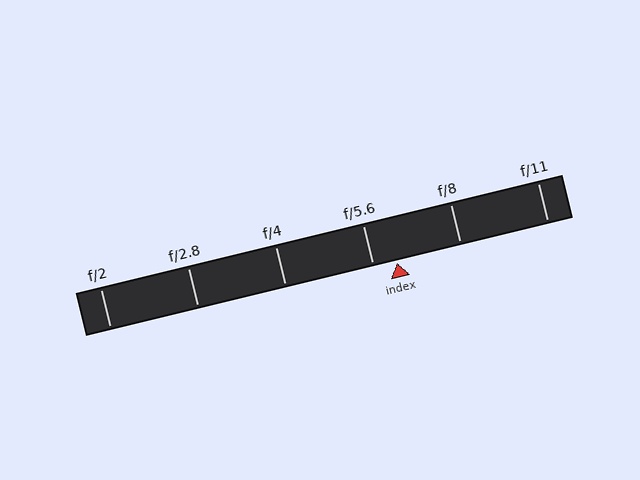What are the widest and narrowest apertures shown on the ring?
The widest aperture shown is f/2 and the narrowest is f/11.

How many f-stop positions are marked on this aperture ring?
There are 6 f-stop positions marked.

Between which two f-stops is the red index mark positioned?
The index mark is between f/5.6 and f/8.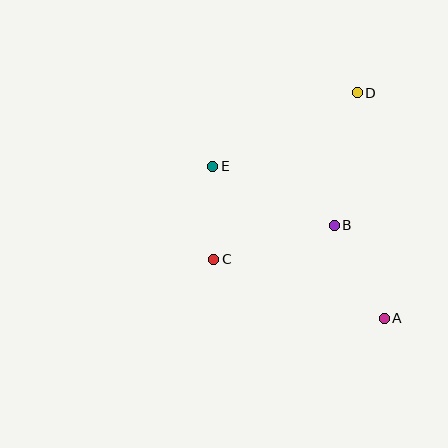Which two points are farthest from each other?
Points A and E are farthest from each other.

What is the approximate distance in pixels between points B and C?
The distance between B and C is approximately 125 pixels.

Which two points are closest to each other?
Points C and E are closest to each other.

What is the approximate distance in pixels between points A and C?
The distance between A and C is approximately 181 pixels.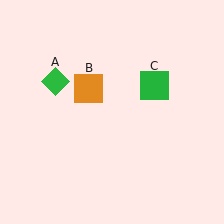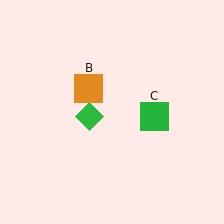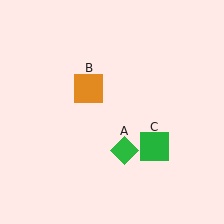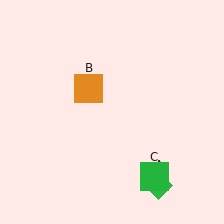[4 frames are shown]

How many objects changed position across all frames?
2 objects changed position: green diamond (object A), green square (object C).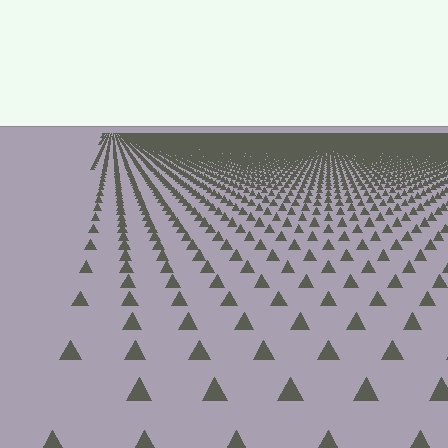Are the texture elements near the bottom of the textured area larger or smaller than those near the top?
Larger. Near the bottom, elements are closer to the viewer and appear at a bigger on-screen size.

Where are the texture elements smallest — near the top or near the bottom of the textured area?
Near the top.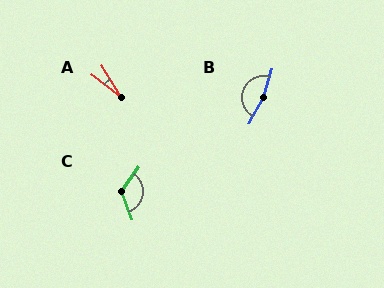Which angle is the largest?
B, at approximately 168 degrees.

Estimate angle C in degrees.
Approximately 123 degrees.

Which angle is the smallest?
A, at approximately 21 degrees.